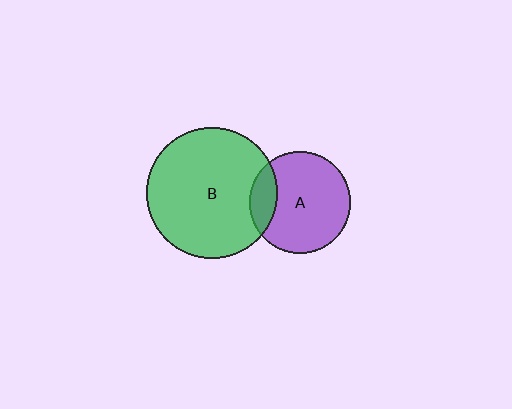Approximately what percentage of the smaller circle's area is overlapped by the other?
Approximately 20%.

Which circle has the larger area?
Circle B (green).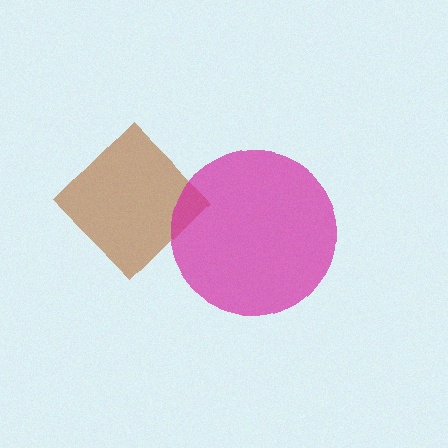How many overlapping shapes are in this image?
There are 2 overlapping shapes in the image.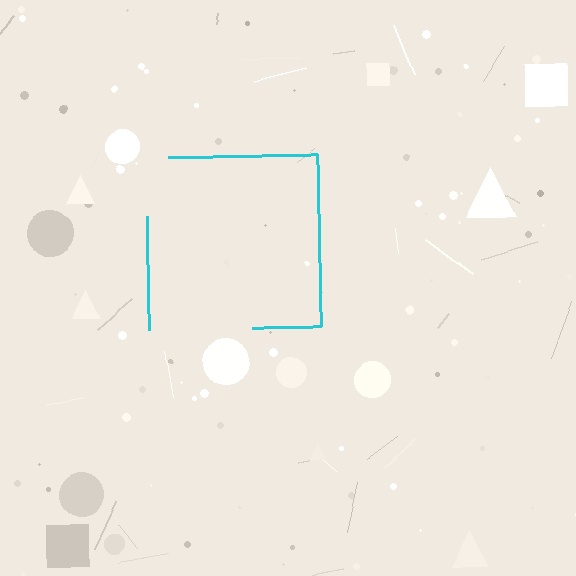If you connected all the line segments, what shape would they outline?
They would outline a square.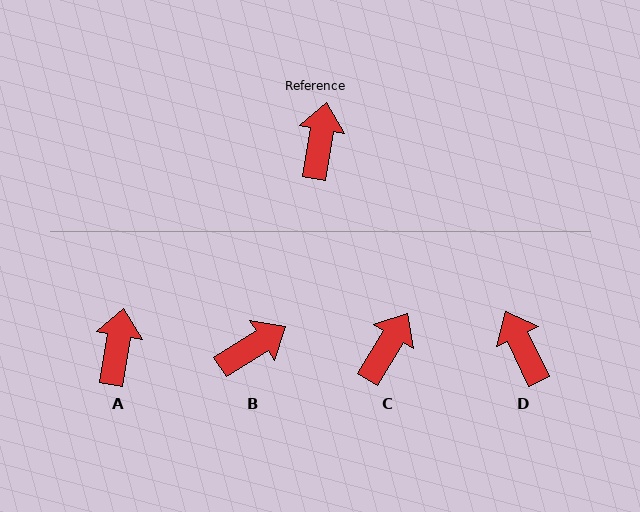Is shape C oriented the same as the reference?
No, it is off by about 22 degrees.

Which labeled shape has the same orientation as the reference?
A.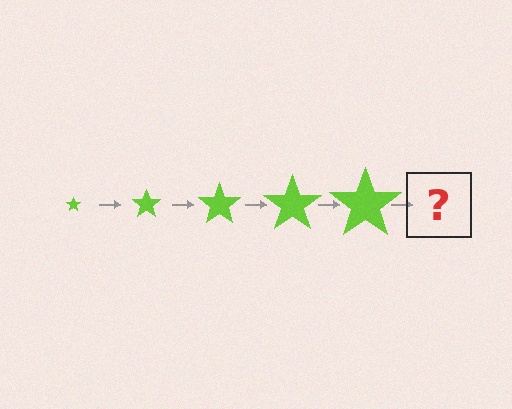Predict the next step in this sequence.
The next step is a lime star, larger than the previous one.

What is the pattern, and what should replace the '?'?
The pattern is that the star gets progressively larger each step. The '?' should be a lime star, larger than the previous one.